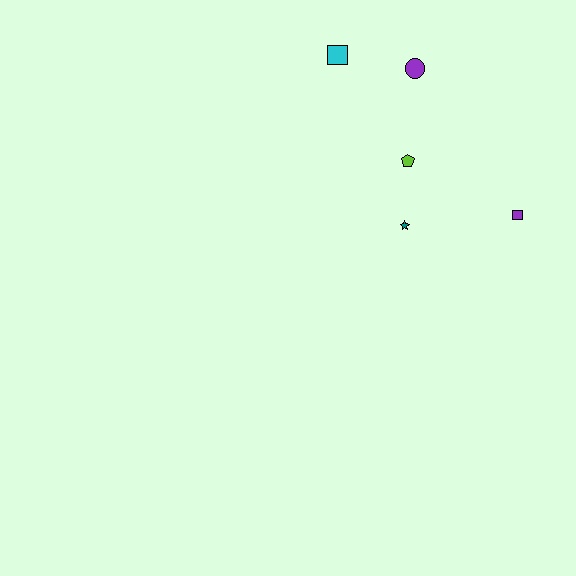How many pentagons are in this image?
There is 1 pentagon.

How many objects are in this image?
There are 5 objects.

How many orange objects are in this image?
There are no orange objects.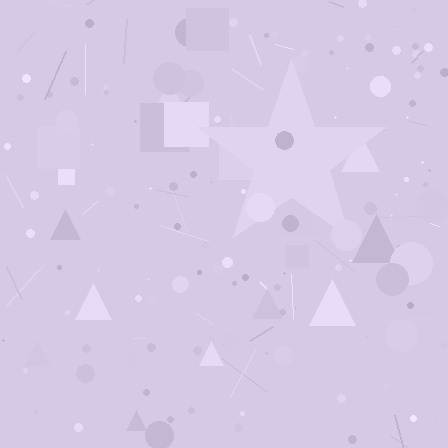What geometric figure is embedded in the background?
A star is embedded in the background.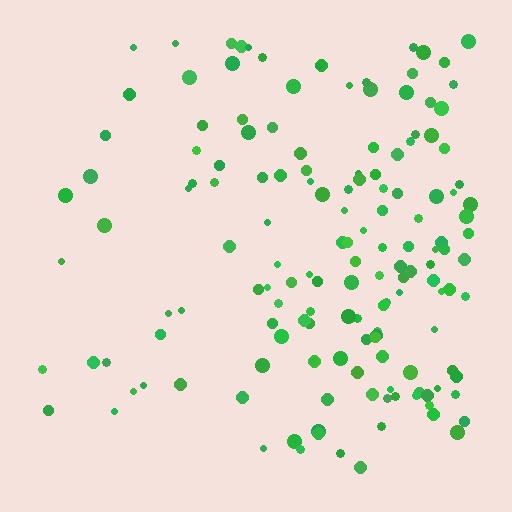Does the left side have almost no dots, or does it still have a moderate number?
Still a moderate number, just noticeably fewer than the right.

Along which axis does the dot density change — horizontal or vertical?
Horizontal.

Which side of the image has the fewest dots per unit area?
The left.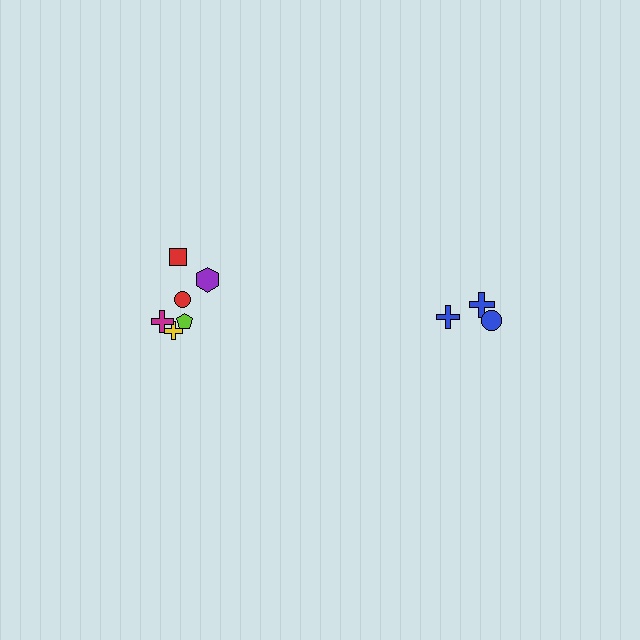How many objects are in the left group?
There are 6 objects.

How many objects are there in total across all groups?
There are 9 objects.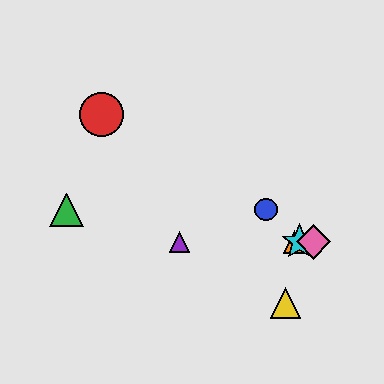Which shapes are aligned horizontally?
The purple triangle, the orange triangle, the cyan star, the pink diamond are aligned horizontally.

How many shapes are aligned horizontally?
4 shapes (the purple triangle, the orange triangle, the cyan star, the pink diamond) are aligned horizontally.